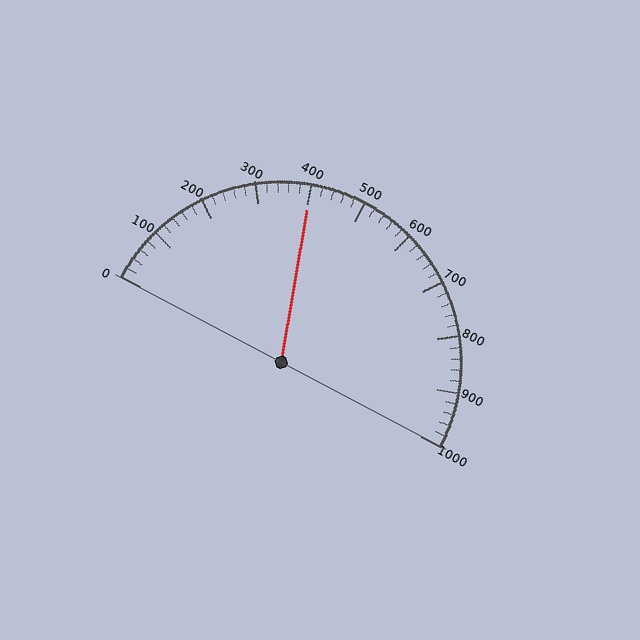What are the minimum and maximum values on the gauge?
The gauge ranges from 0 to 1000.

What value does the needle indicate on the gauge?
The needle indicates approximately 400.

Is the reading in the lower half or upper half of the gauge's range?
The reading is in the lower half of the range (0 to 1000).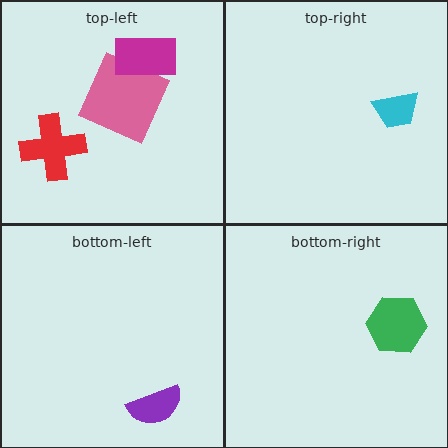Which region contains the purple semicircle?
The bottom-left region.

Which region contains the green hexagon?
The bottom-right region.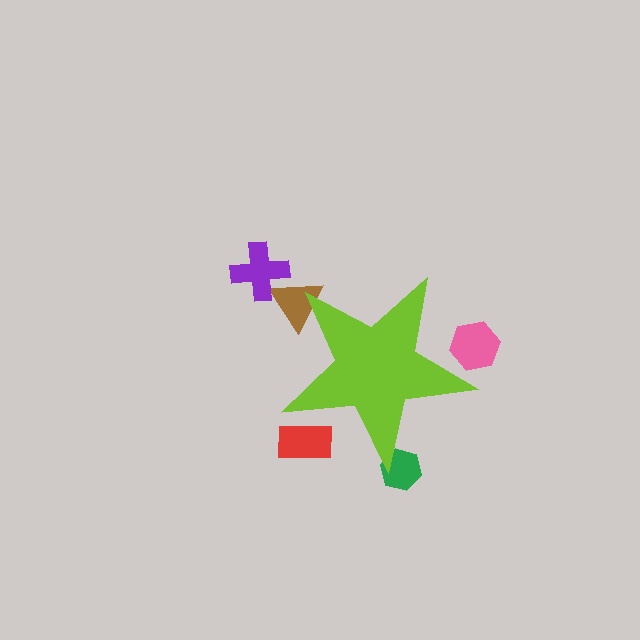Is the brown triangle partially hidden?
Yes, the brown triangle is partially hidden behind the lime star.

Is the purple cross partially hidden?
No, the purple cross is fully visible.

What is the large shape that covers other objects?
A lime star.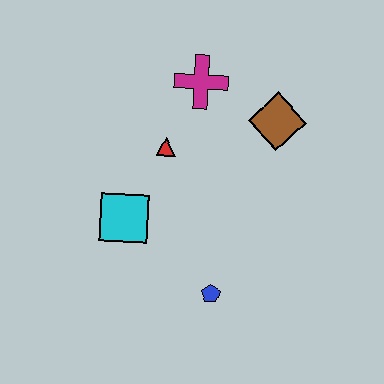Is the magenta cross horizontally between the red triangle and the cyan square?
No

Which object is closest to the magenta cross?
The red triangle is closest to the magenta cross.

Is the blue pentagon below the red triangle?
Yes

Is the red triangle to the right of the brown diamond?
No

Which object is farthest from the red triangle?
The blue pentagon is farthest from the red triangle.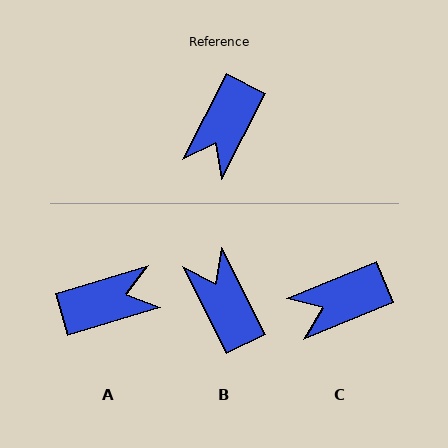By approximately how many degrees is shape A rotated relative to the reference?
Approximately 134 degrees counter-clockwise.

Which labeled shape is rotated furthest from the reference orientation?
A, about 134 degrees away.